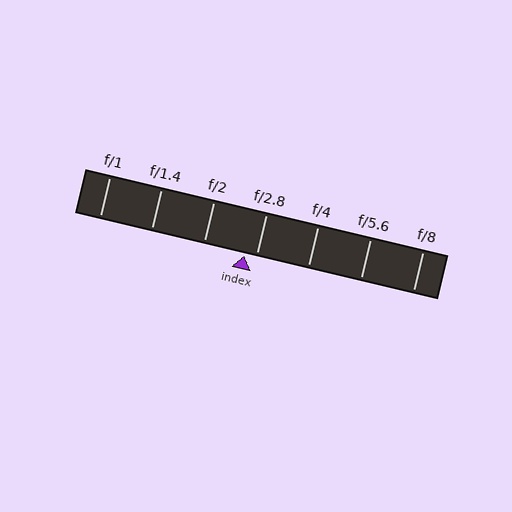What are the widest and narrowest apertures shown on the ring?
The widest aperture shown is f/1 and the narrowest is f/8.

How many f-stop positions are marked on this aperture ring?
There are 7 f-stop positions marked.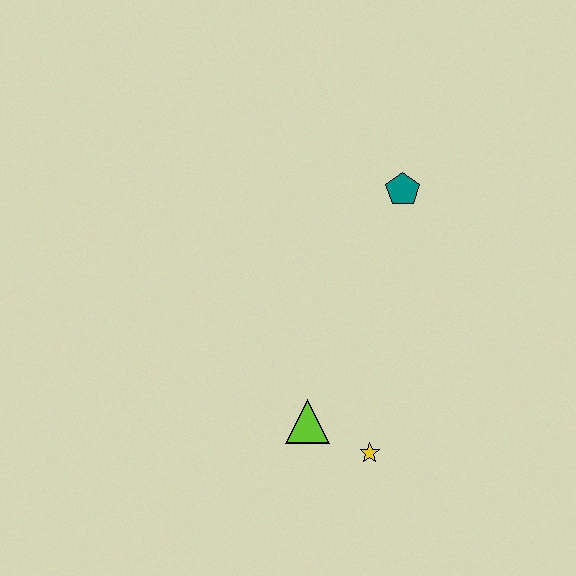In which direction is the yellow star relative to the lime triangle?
The yellow star is to the right of the lime triangle.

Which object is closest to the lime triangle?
The yellow star is closest to the lime triangle.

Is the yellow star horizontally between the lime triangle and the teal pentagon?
Yes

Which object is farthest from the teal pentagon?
The yellow star is farthest from the teal pentagon.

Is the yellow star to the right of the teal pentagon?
No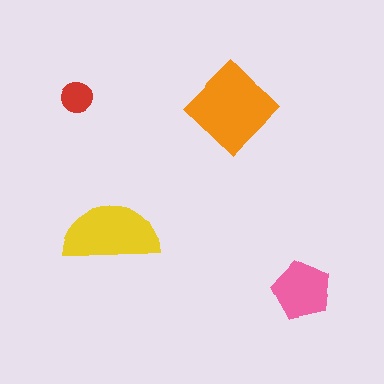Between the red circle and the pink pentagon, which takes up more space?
The pink pentagon.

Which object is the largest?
The orange diamond.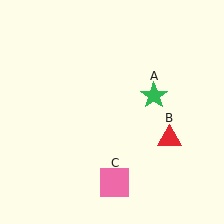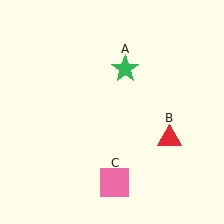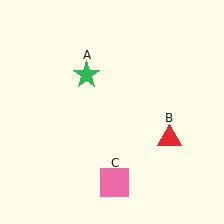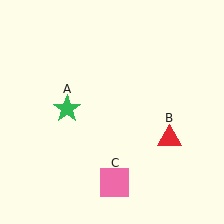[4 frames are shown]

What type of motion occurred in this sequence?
The green star (object A) rotated counterclockwise around the center of the scene.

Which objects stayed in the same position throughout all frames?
Red triangle (object B) and pink square (object C) remained stationary.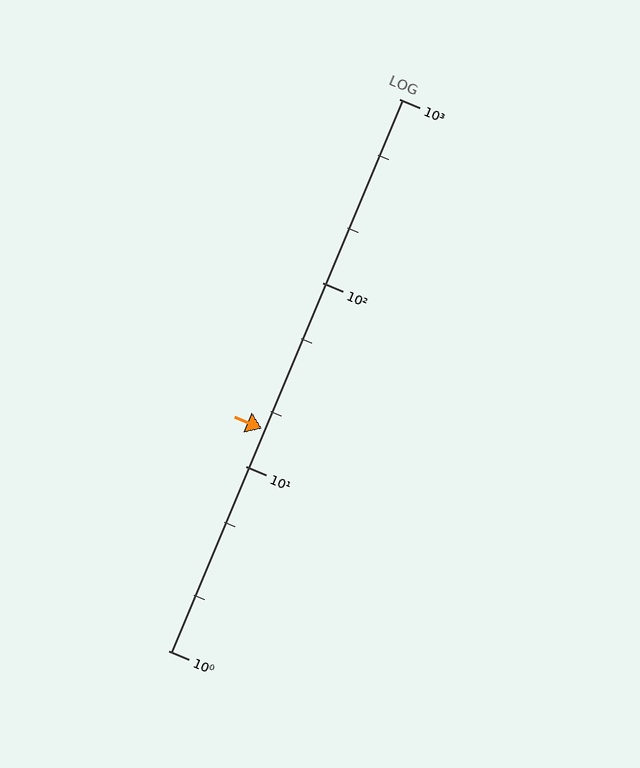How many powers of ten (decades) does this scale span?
The scale spans 3 decades, from 1 to 1000.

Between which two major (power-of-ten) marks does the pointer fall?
The pointer is between 10 and 100.